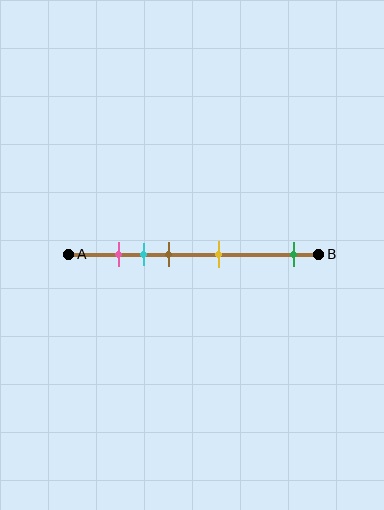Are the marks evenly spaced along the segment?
No, the marks are not evenly spaced.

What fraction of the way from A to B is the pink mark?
The pink mark is approximately 20% (0.2) of the way from A to B.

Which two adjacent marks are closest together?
The pink and cyan marks are the closest adjacent pair.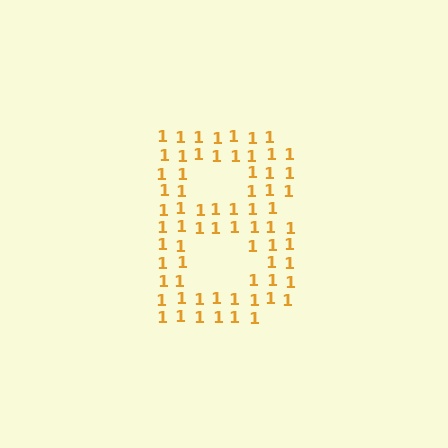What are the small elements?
The small elements are digit 1's.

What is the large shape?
The large shape is the letter B.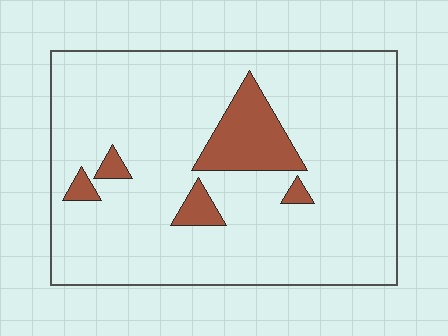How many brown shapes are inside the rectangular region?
5.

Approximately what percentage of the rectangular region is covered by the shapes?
Approximately 10%.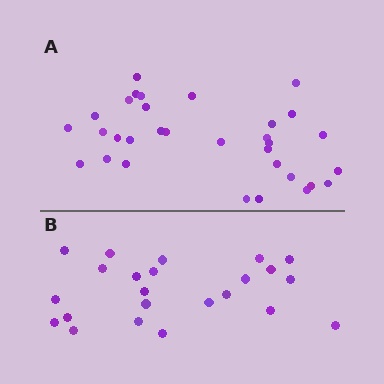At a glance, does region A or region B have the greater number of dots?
Region A (the top region) has more dots.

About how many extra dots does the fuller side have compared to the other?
Region A has roughly 8 or so more dots than region B.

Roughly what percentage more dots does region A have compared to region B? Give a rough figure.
About 40% more.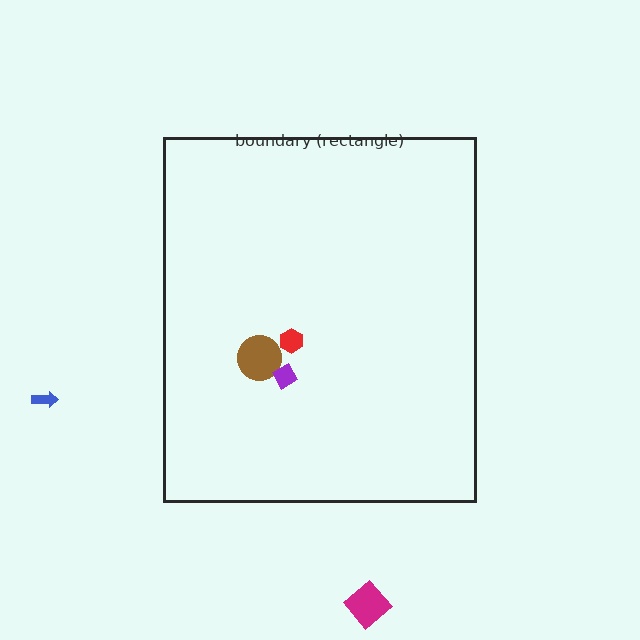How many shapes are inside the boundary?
3 inside, 2 outside.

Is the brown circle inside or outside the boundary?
Inside.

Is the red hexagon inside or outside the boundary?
Inside.